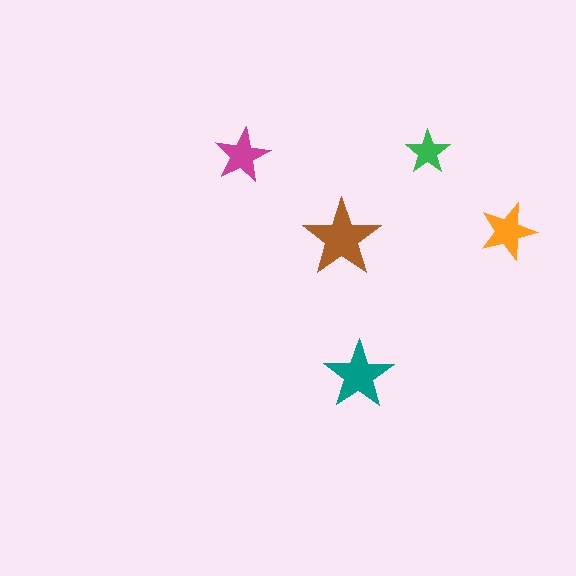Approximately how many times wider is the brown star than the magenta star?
About 1.5 times wider.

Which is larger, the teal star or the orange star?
The teal one.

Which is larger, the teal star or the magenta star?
The teal one.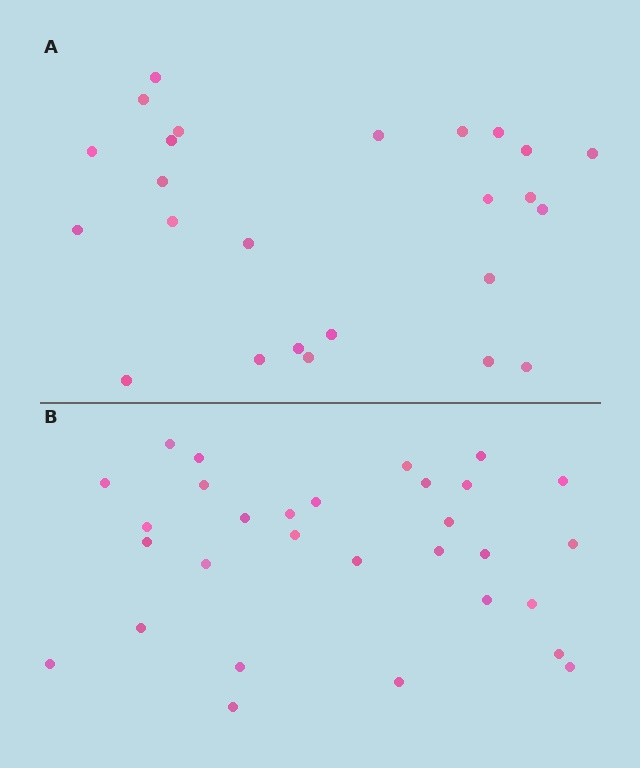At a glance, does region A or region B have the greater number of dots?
Region B (the bottom region) has more dots.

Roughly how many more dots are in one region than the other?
Region B has about 5 more dots than region A.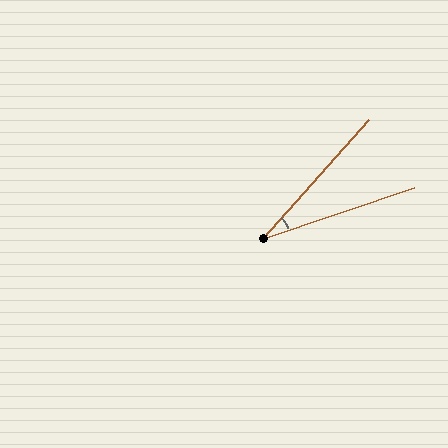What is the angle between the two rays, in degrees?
Approximately 29 degrees.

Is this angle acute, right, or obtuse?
It is acute.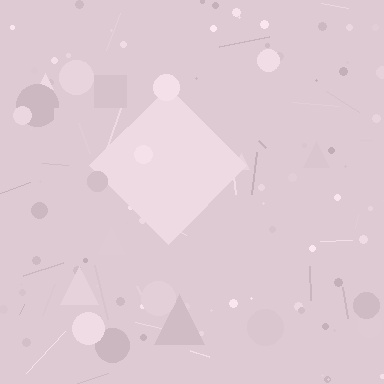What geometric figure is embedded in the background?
A diamond is embedded in the background.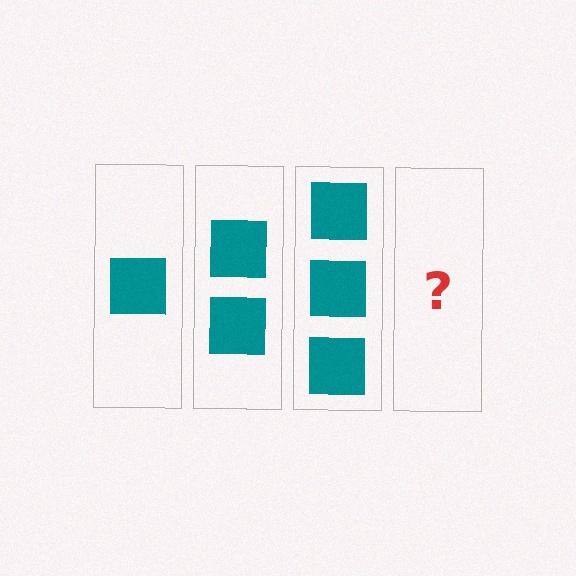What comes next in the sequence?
The next element should be 4 squares.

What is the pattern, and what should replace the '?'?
The pattern is that each step adds one more square. The '?' should be 4 squares.